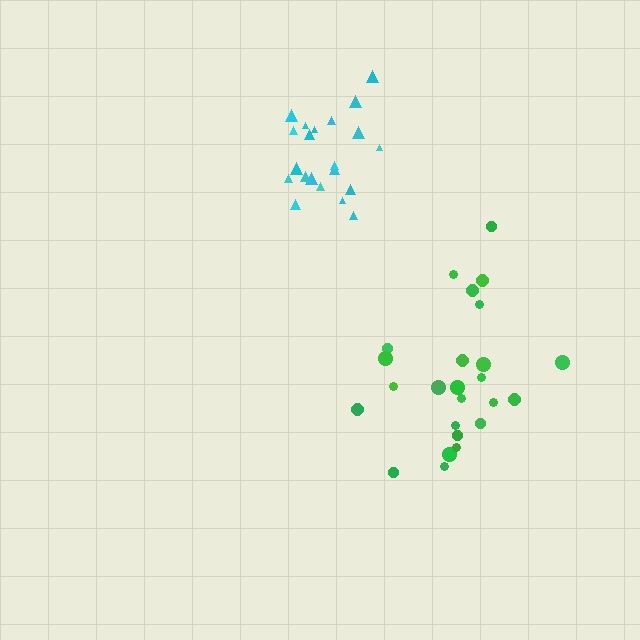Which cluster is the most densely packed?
Cyan.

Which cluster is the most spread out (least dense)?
Green.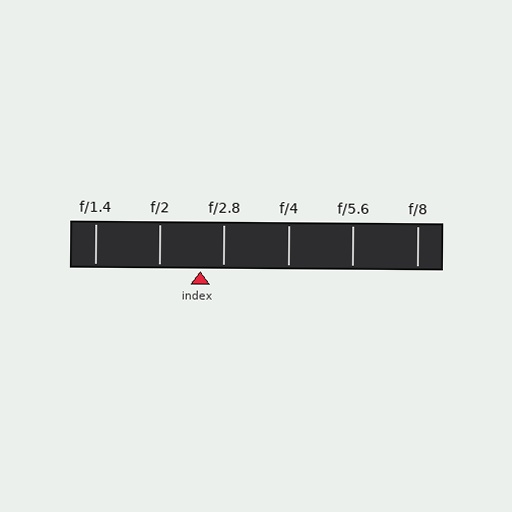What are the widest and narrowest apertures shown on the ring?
The widest aperture shown is f/1.4 and the narrowest is f/8.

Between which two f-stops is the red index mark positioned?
The index mark is between f/2 and f/2.8.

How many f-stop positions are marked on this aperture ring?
There are 6 f-stop positions marked.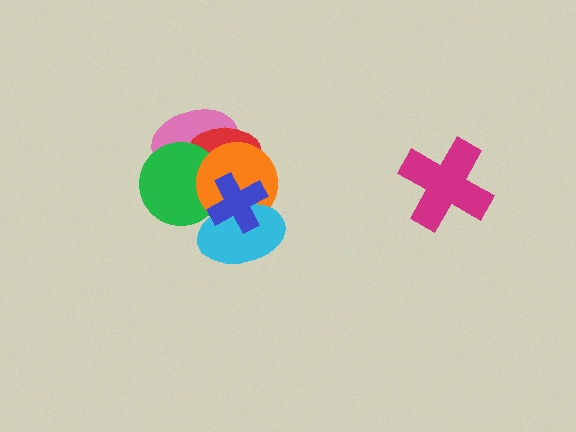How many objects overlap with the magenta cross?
0 objects overlap with the magenta cross.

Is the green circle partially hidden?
Yes, it is partially covered by another shape.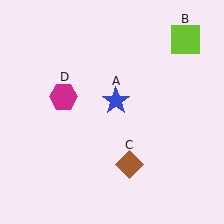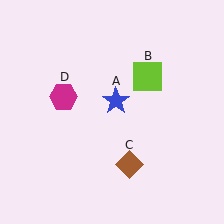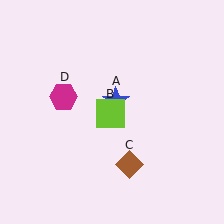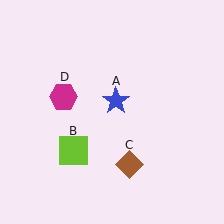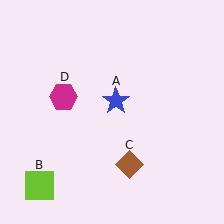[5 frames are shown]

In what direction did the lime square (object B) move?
The lime square (object B) moved down and to the left.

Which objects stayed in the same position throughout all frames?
Blue star (object A) and brown diamond (object C) and magenta hexagon (object D) remained stationary.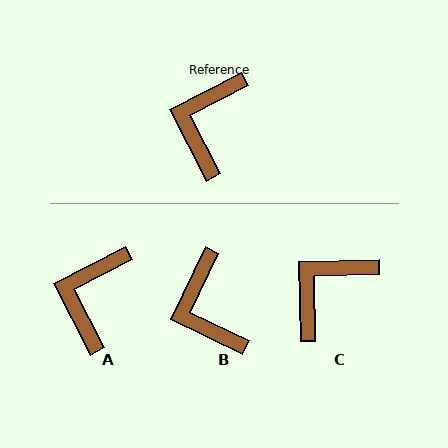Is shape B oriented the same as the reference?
No, it is off by about 37 degrees.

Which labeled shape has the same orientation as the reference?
A.